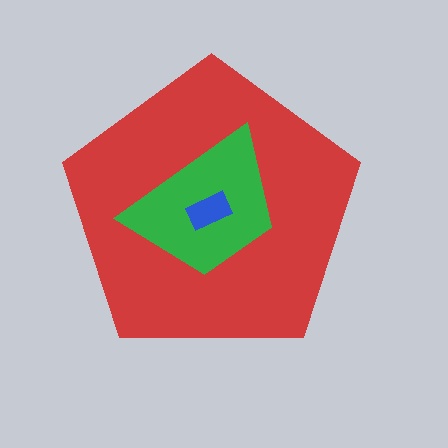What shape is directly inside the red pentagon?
The green trapezoid.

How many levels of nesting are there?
3.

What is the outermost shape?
The red pentagon.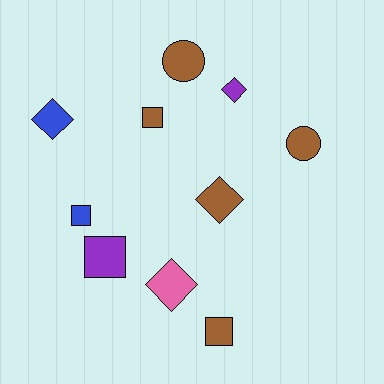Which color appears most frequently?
Brown, with 5 objects.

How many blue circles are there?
There are no blue circles.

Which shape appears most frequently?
Diamond, with 4 objects.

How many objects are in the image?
There are 10 objects.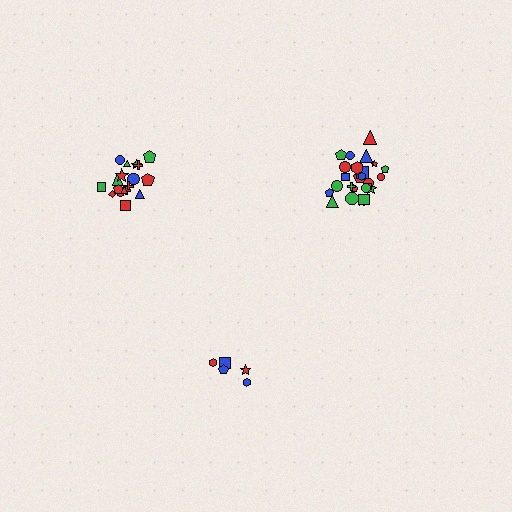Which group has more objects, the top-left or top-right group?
The top-right group.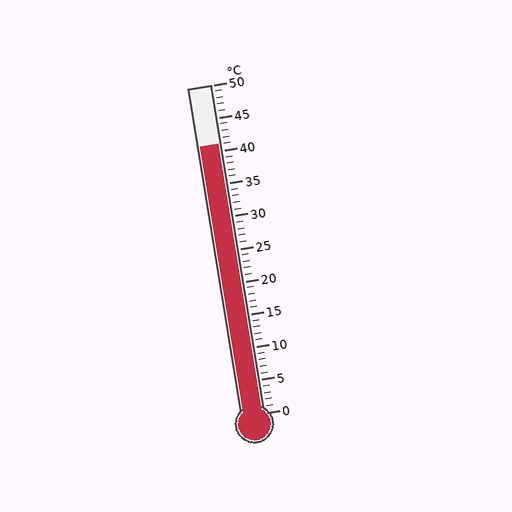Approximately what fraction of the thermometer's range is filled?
The thermometer is filled to approximately 80% of its range.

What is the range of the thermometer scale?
The thermometer scale ranges from 0°C to 50°C.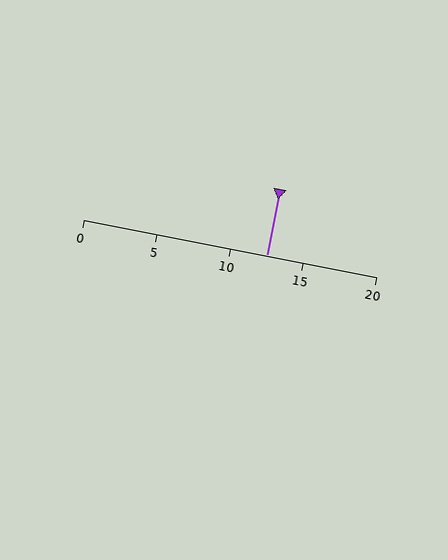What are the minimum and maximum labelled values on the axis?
The axis runs from 0 to 20.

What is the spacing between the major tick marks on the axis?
The major ticks are spaced 5 apart.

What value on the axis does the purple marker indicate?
The marker indicates approximately 12.5.